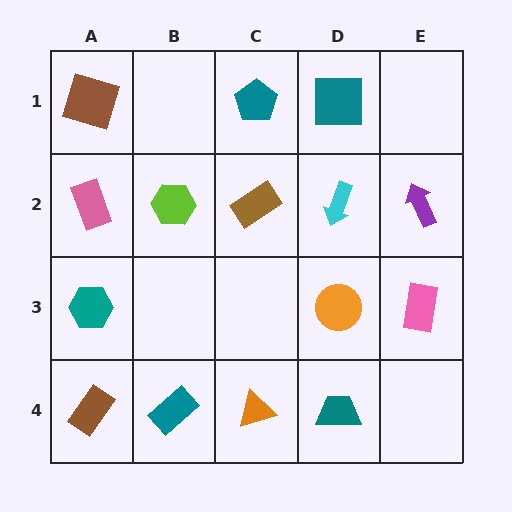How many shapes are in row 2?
5 shapes.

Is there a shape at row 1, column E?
No, that cell is empty.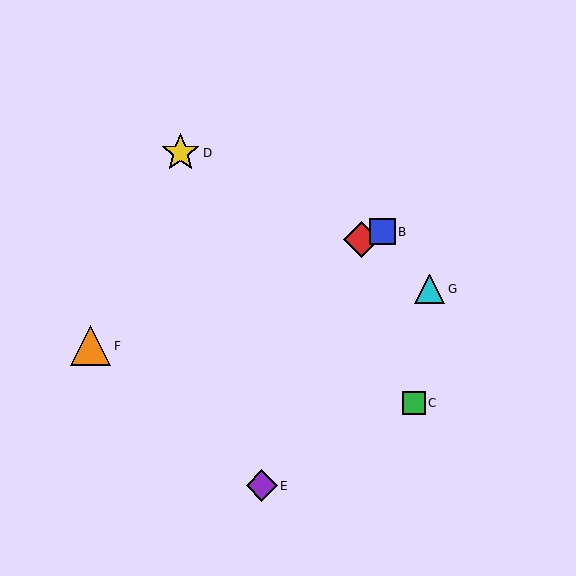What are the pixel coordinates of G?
Object G is at (430, 289).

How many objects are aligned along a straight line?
3 objects (A, B, F) are aligned along a straight line.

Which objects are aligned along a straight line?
Objects A, B, F are aligned along a straight line.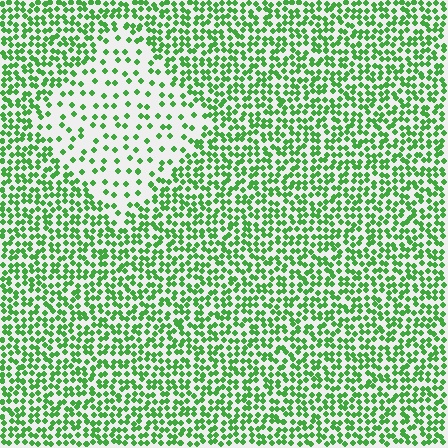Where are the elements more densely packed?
The elements are more densely packed outside the diamond boundary.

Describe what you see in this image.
The image contains small green elements arranged at two different densities. A diamond-shaped region is visible where the elements are less densely packed than the surrounding area.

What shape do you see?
I see a diamond.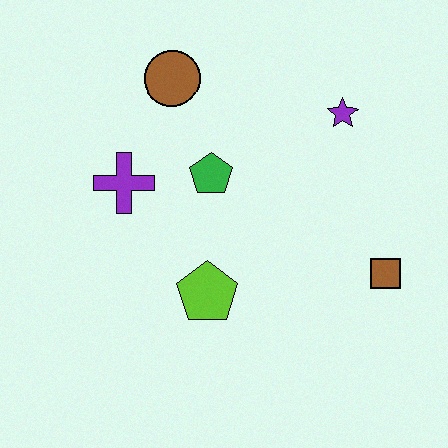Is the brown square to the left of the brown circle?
No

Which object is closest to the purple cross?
The green pentagon is closest to the purple cross.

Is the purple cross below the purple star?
Yes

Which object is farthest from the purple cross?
The brown square is farthest from the purple cross.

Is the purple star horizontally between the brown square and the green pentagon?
Yes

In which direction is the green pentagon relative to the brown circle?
The green pentagon is below the brown circle.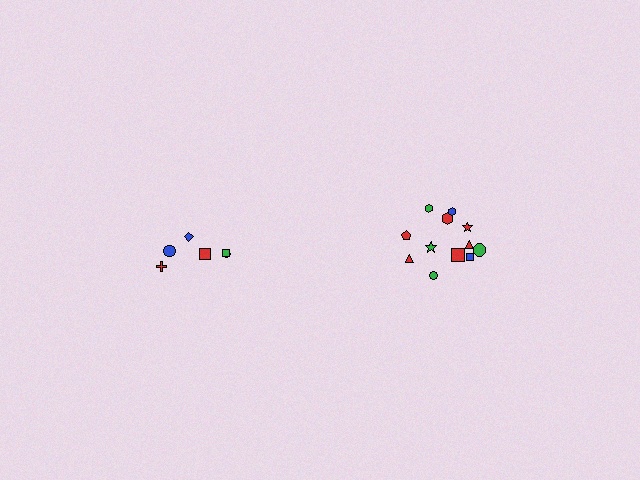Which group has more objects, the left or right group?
The right group.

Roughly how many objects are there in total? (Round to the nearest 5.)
Roughly 20 objects in total.